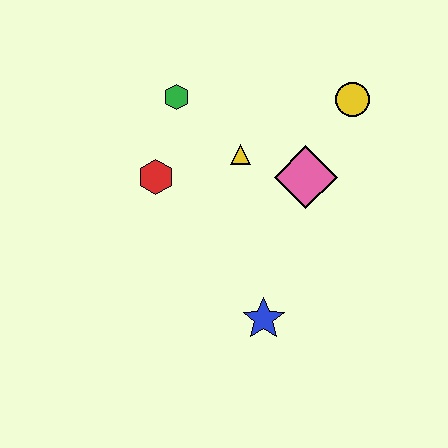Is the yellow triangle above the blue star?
Yes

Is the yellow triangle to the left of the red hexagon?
No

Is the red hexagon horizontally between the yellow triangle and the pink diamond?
No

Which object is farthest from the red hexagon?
The yellow circle is farthest from the red hexagon.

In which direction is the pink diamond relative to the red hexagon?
The pink diamond is to the right of the red hexagon.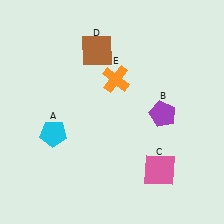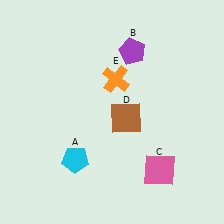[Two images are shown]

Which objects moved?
The objects that moved are: the cyan pentagon (A), the purple pentagon (B), the brown square (D).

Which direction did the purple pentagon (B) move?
The purple pentagon (B) moved up.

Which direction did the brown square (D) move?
The brown square (D) moved down.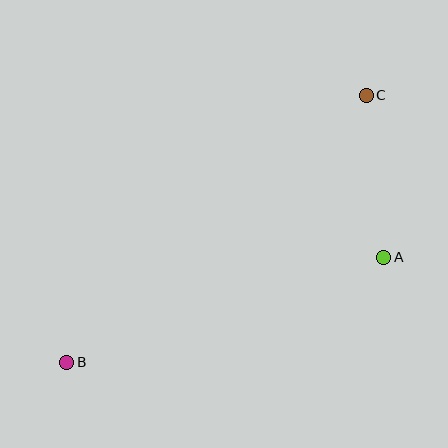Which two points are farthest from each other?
Points B and C are farthest from each other.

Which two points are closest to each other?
Points A and C are closest to each other.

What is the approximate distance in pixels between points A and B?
The distance between A and B is approximately 334 pixels.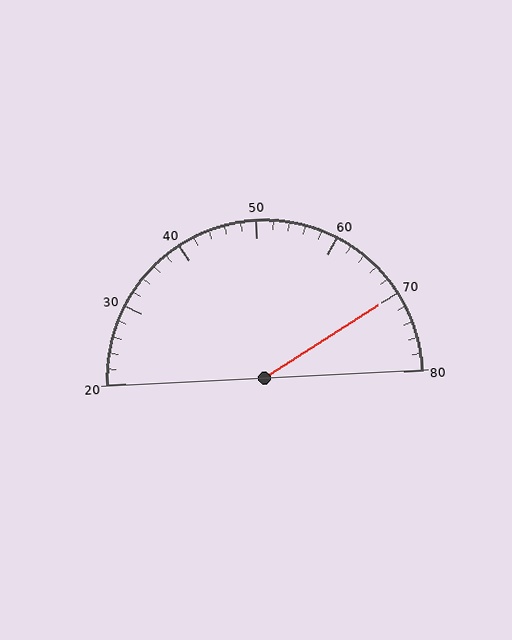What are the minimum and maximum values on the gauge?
The gauge ranges from 20 to 80.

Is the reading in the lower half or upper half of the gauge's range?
The reading is in the upper half of the range (20 to 80).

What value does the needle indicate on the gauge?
The needle indicates approximately 70.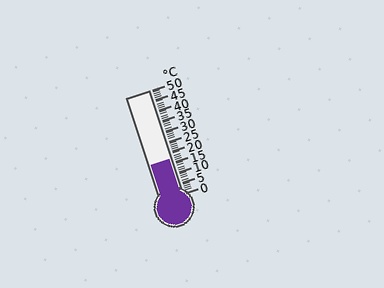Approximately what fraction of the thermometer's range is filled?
The thermometer is filled to approximately 35% of its range.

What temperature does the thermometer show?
The thermometer shows approximately 17°C.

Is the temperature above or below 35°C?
The temperature is below 35°C.